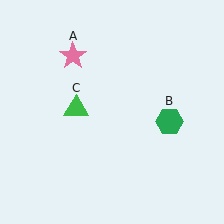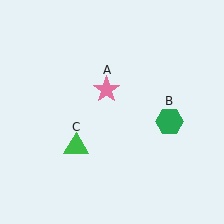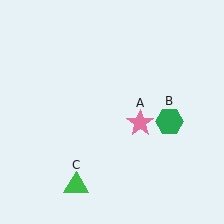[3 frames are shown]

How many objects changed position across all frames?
2 objects changed position: pink star (object A), green triangle (object C).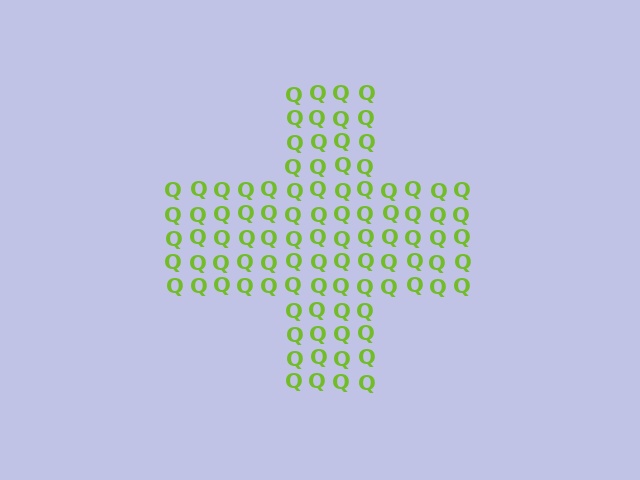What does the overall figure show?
The overall figure shows a cross.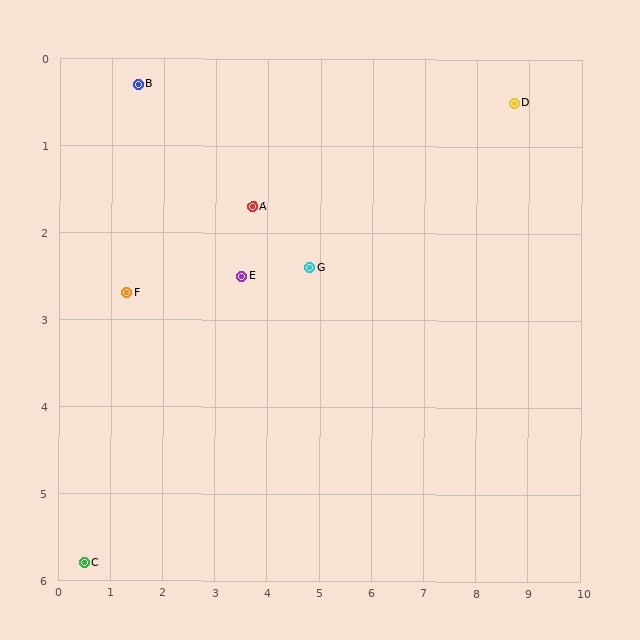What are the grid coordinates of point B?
Point B is at approximately (1.5, 0.3).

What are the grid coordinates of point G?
Point G is at approximately (4.8, 2.4).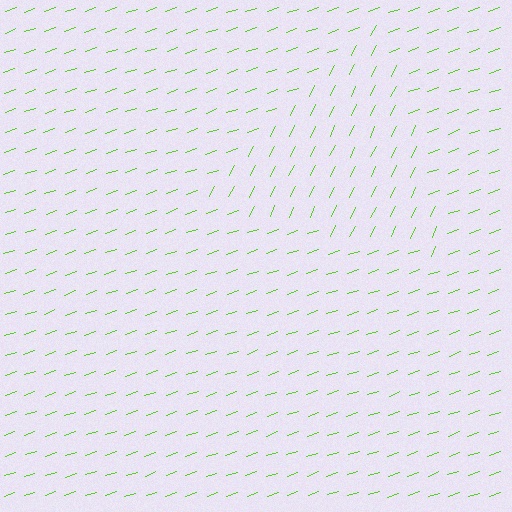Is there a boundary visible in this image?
Yes, there is a texture boundary formed by a change in line orientation.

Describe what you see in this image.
The image is filled with small lime line segments. A triangle region in the image has lines oriented differently from the surrounding lines, creating a visible texture boundary.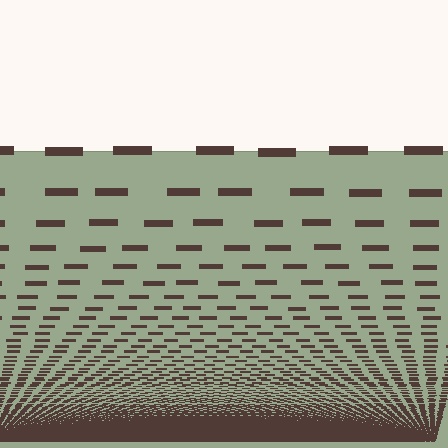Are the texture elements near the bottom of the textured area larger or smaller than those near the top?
Smaller. The gradient is inverted — elements near the bottom are smaller and denser.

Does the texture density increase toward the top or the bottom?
Density increases toward the bottom.